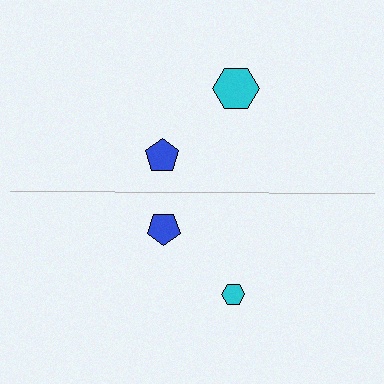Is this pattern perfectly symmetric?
No, the pattern is not perfectly symmetric. The cyan hexagon on the bottom side has a different size than its mirror counterpart.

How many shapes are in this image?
There are 4 shapes in this image.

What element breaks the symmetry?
The cyan hexagon on the bottom side has a different size than its mirror counterpart.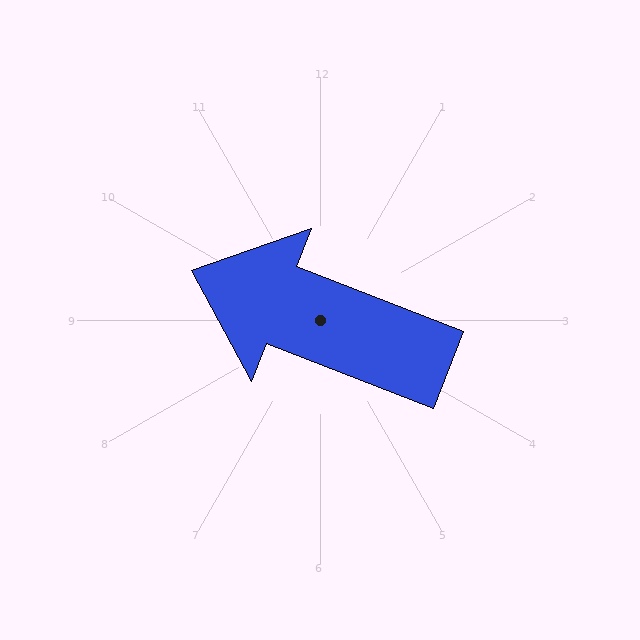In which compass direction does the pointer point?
West.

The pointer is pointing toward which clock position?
Roughly 10 o'clock.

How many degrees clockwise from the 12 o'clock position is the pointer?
Approximately 291 degrees.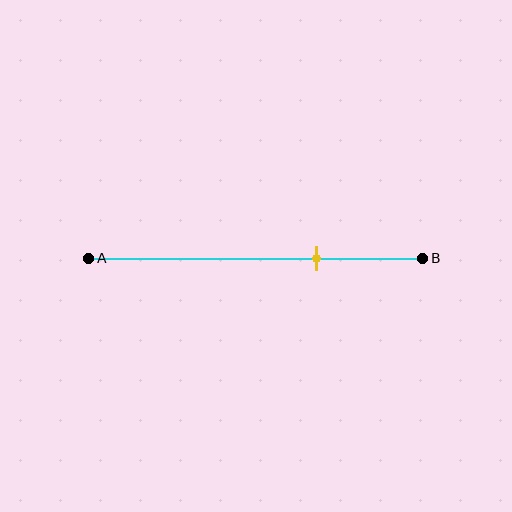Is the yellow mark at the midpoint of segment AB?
No, the mark is at about 70% from A, not at the 50% midpoint.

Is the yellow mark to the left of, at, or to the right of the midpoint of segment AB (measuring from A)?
The yellow mark is to the right of the midpoint of segment AB.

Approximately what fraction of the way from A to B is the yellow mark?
The yellow mark is approximately 70% of the way from A to B.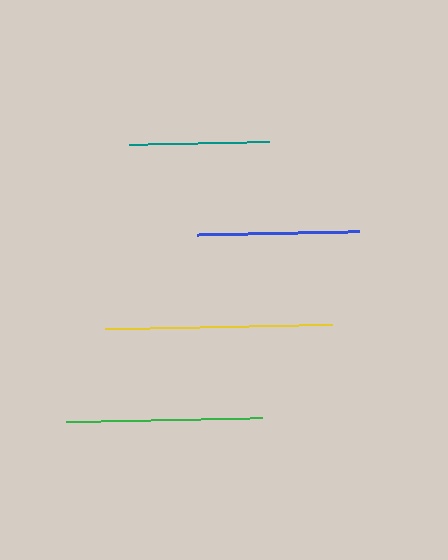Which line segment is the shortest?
The teal line is the shortest at approximately 140 pixels.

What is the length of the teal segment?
The teal segment is approximately 140 pixels long.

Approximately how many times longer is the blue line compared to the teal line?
The blue line is approximately 1.2 times the length of the teal line.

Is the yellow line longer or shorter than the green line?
The yellow line is longer than the green line.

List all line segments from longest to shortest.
From longest to shortest: yellow, green, blue, teal.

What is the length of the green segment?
The green segment is approximately 195 pixels long.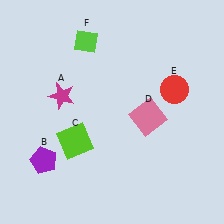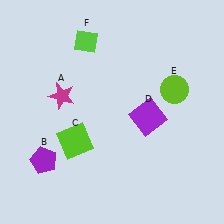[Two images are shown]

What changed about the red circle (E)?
In Image 1, E is red. In Image 2, it changed to lime.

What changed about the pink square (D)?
In Image 1, D is pink. In Image 2, it changed to purple.